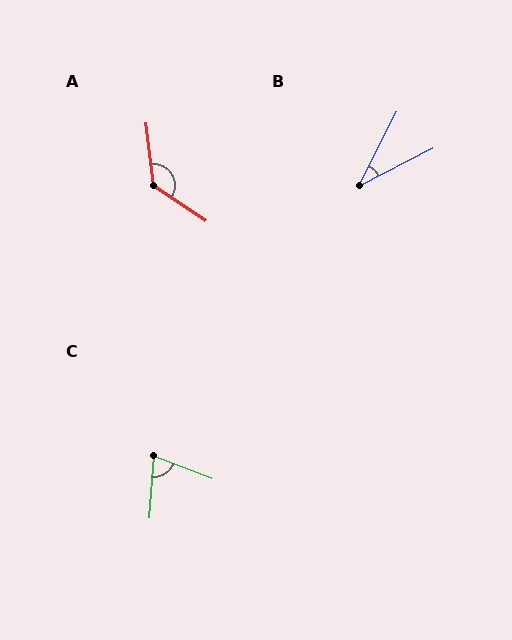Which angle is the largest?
A, at approximately 130 degrees.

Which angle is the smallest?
B, at approximately 36 degrees.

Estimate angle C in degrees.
Approximately 73 degrees.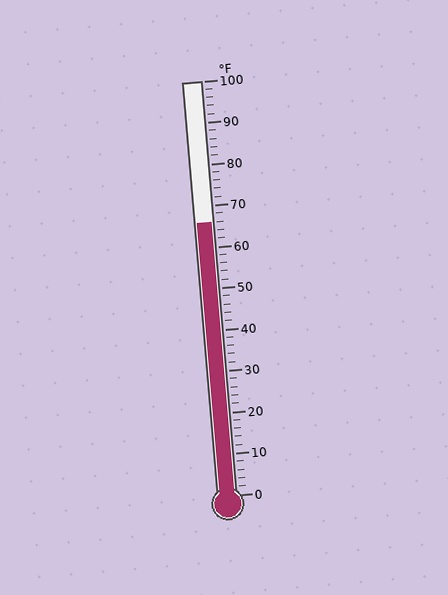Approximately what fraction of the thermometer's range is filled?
The thermometer is filled to approximately 65% of its range.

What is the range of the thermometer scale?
The thermometer scale ranges from 0°F to 100°F.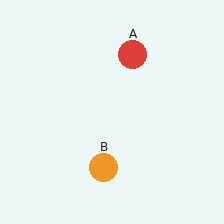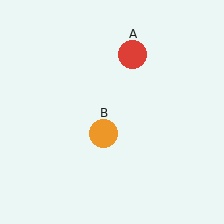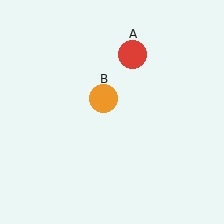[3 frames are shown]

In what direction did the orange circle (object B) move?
The orange circle (object B) moved up.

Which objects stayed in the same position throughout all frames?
Red circle (object A) remained stationary.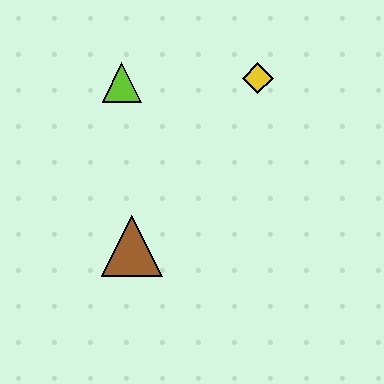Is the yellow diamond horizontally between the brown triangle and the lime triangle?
No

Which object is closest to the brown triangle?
The lime triangle is closest to the brown triangle.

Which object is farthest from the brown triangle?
The yellow diamond is farthest from the brown triangle.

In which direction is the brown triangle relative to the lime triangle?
The brown triangle is below the lime triangle.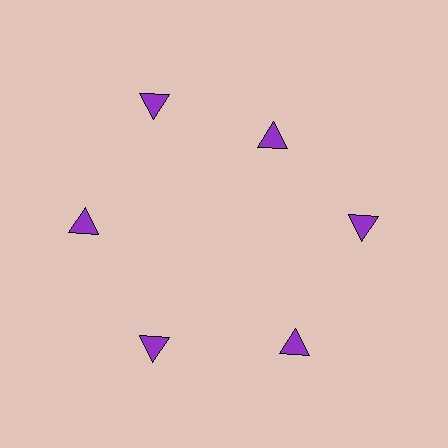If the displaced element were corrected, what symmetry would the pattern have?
It would have 6-fold rotational symmetry — the pattern would map onto itself every 60 degrees.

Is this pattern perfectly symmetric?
No. The 6 purple triangles are arranged in a ring, but one element near the 1 o'clock position is pulled inward toward the center, breaking the 6-fold rotational symmetry.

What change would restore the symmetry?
The symmetry would be restored by moving it outward, back onto the ring so that all 6 triangles sit at equal angles and equal distance from the center.